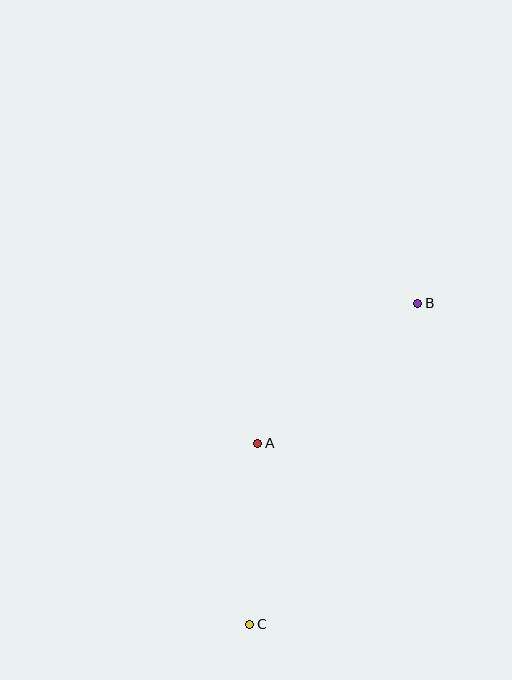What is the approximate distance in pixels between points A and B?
The distance between A and B is approximately 213 pixels.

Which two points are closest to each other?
Points A and C are closest to each other.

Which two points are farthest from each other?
Points B and C are farthest from each other.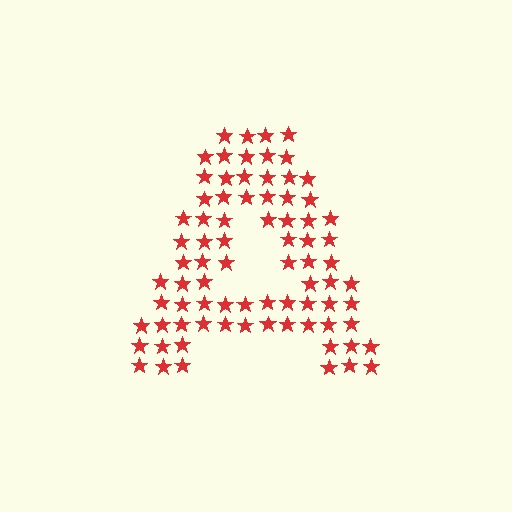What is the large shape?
The large shape is the letter A.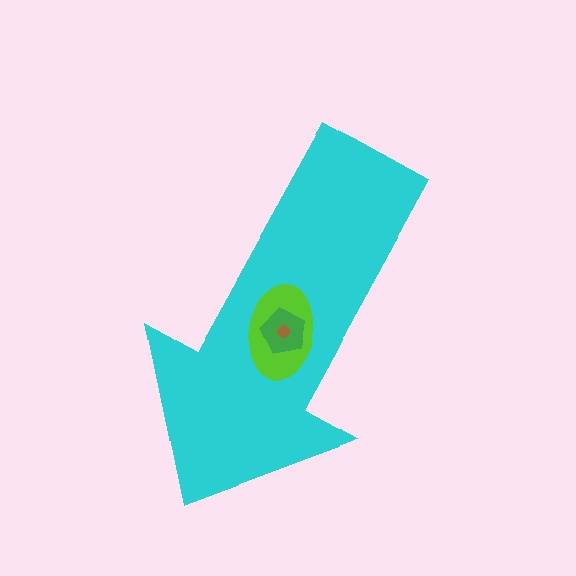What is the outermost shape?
The cyan arrow.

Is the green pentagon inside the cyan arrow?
Yes.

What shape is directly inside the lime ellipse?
The green pentagon.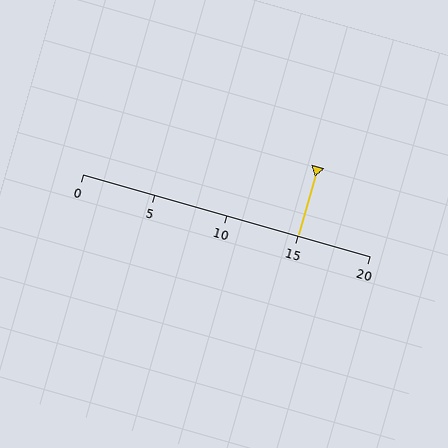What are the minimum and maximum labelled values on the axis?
The axis runs from 0 to 20.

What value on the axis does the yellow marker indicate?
The marker indicates approximately 15.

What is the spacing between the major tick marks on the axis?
The major ticks are spaced 5 apart.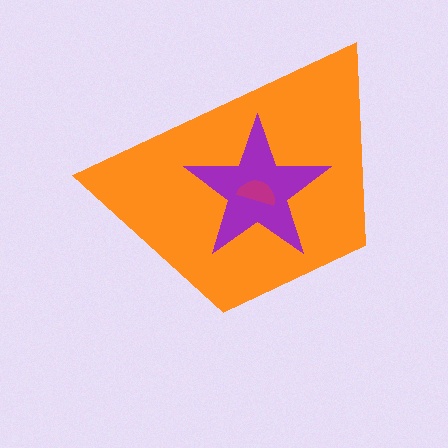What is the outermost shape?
The orange trapezoid.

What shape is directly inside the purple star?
The magenta semicircle.